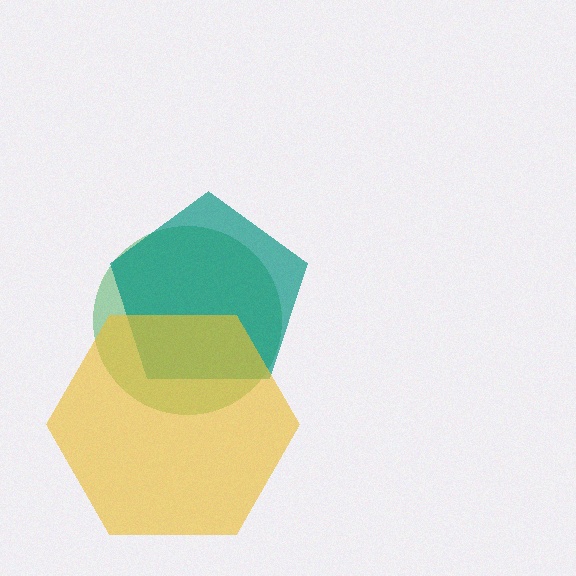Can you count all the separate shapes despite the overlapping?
Yes, there are 3 separate shapes.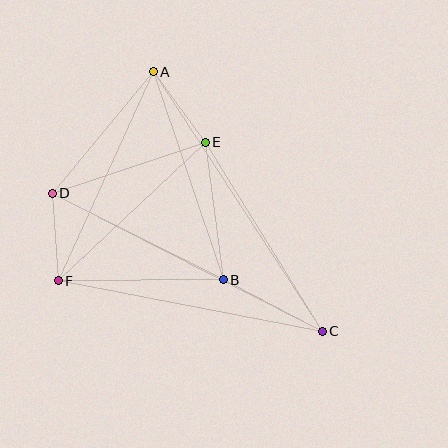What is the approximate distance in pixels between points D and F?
The distance between D and F is approximately 88 pixels.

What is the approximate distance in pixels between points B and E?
The distance between B and E is approximately 139 pixels.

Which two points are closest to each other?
Points A and E are closest to each other.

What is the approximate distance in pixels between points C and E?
The distance between C and E is approximately 222 pixels.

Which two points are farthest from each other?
Points A and C are farthest from each other.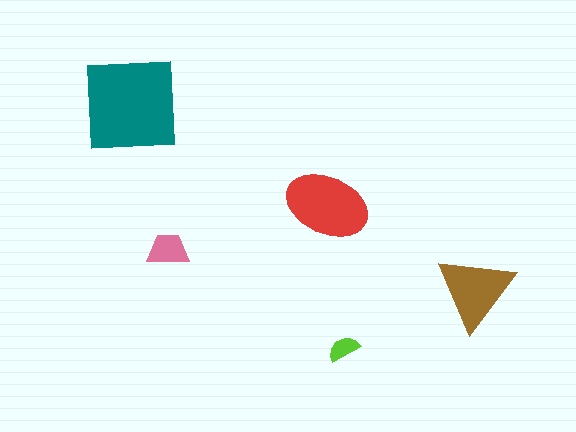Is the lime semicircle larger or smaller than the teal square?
Smaller.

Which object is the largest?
The teal square.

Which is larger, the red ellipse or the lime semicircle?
The red ellipse.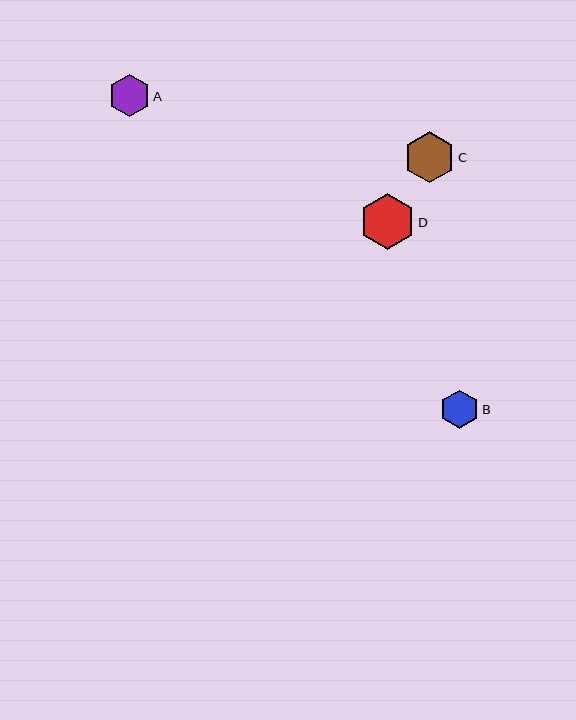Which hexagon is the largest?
Hexagon D is the largest with a size of approximately 56 pixels.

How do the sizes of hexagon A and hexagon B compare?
Hexagon A and hexagon B are approximately the same size.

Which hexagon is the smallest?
Hexagon B is the smallest with a size of approximately 38 pixels.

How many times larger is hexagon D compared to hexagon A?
Hexagon D is approximately 1.3 times the size of hexagon A.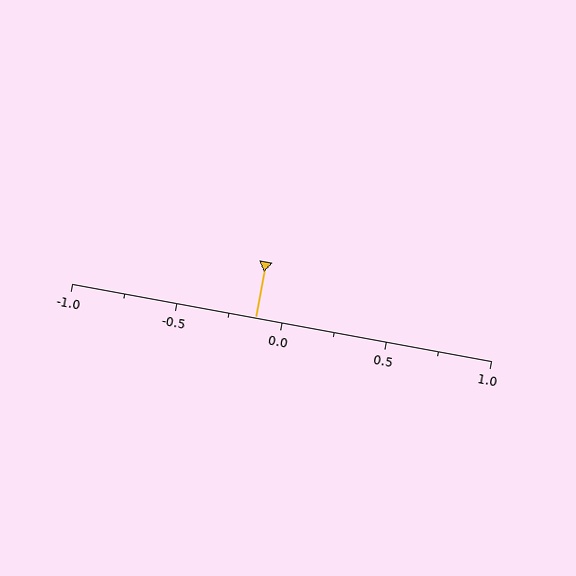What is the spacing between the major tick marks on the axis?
The major ticks are spaced 0.5 apart.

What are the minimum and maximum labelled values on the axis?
The axis runs from -1.0 to 1.0.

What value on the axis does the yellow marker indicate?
The marker indicates approximately -0.12.